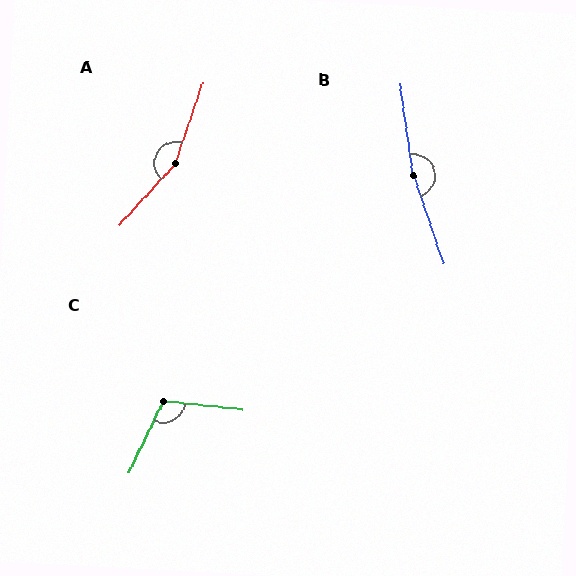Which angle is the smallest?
C, at approximately 109 degrees.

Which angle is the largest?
B, at approximately 169 degrees.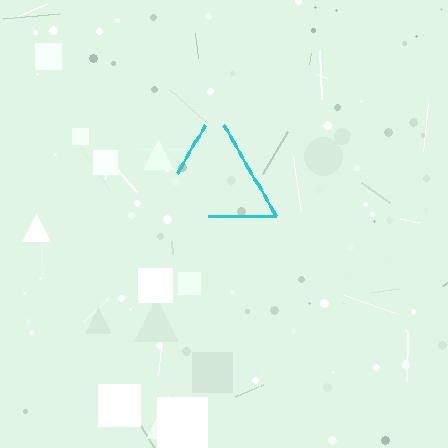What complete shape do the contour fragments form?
The contour fragments form a triangle.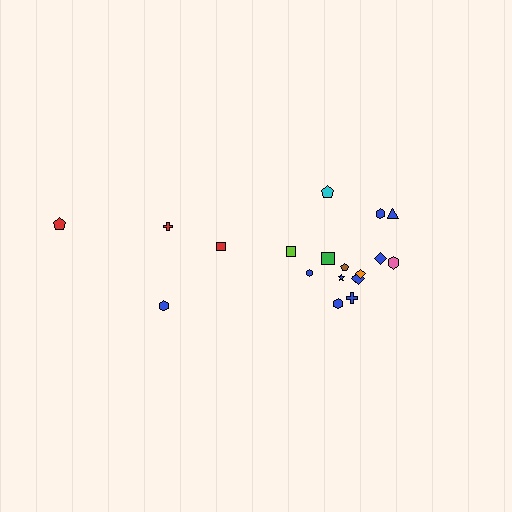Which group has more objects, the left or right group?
The right group.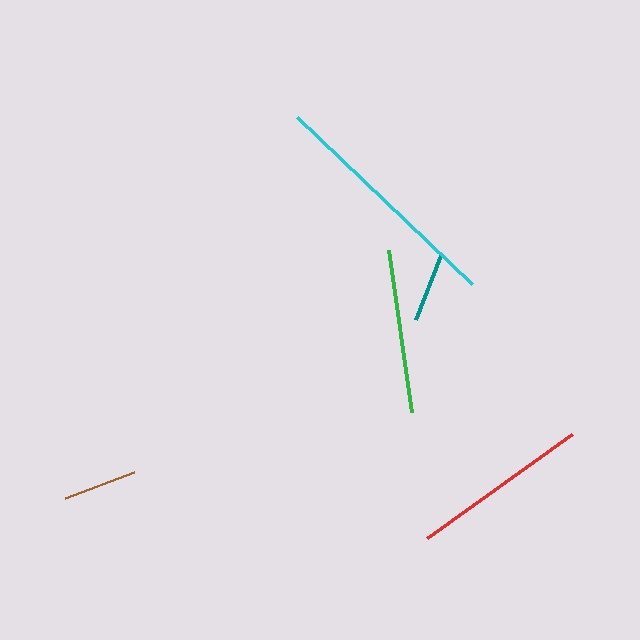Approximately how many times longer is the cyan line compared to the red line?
The cyan line is approximately 1.4 times the length of the red line.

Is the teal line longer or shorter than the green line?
The green line is longer than the teal line.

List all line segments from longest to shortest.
From longest to shortest: cyan, red, green, brown, teal.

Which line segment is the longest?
The cyan line is the longest at approximately 242 pixels.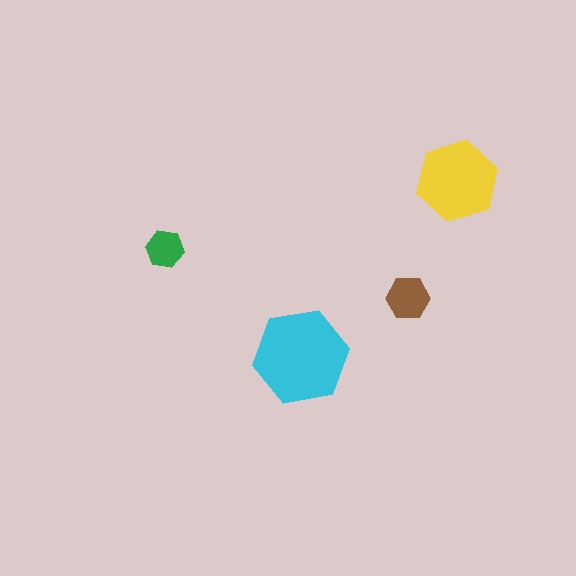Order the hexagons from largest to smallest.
the cyan one, the yellow one, the brown one, the green one.